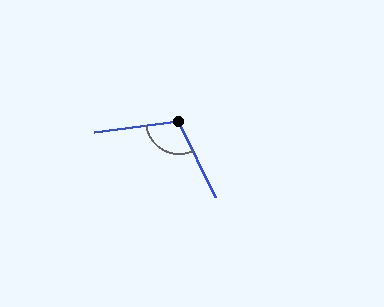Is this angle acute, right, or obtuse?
It is obtuse.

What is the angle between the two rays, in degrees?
Approximately 108 degrees.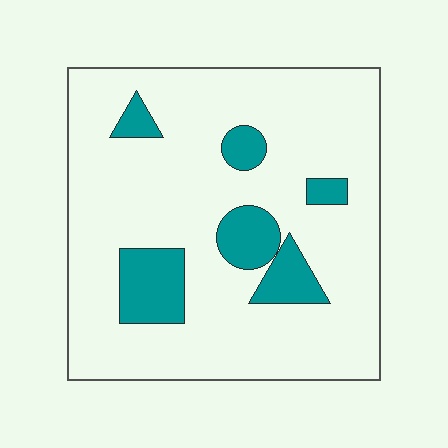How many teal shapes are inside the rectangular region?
6.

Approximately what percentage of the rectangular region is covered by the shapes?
Approximately 15%.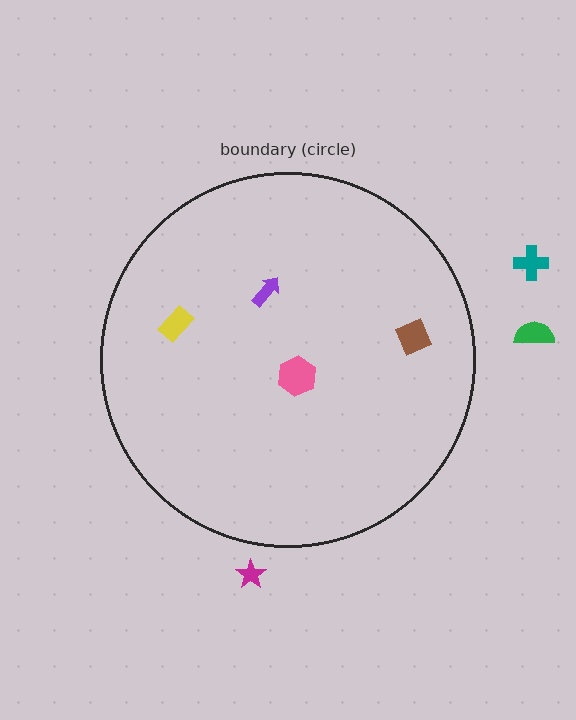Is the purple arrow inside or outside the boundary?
Inside.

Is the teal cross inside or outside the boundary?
Outside.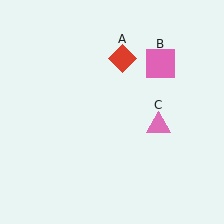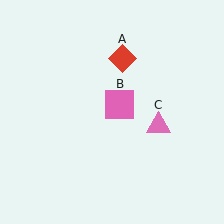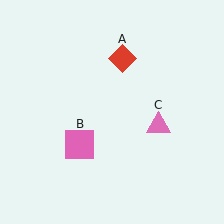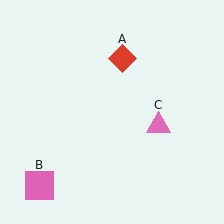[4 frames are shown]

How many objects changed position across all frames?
1 object changed position: pink square (object B).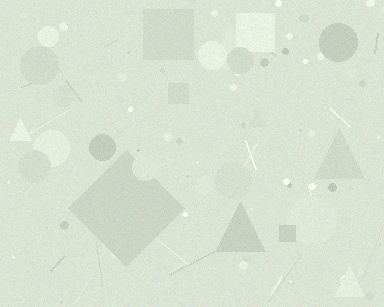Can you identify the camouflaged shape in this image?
The camouflaged shape is a diamond.